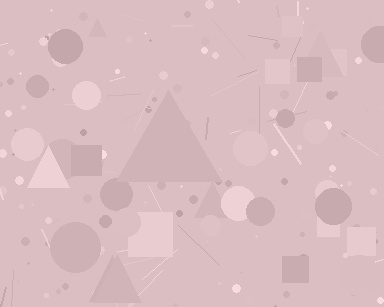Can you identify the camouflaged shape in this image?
The camouflaged shape is a triangle.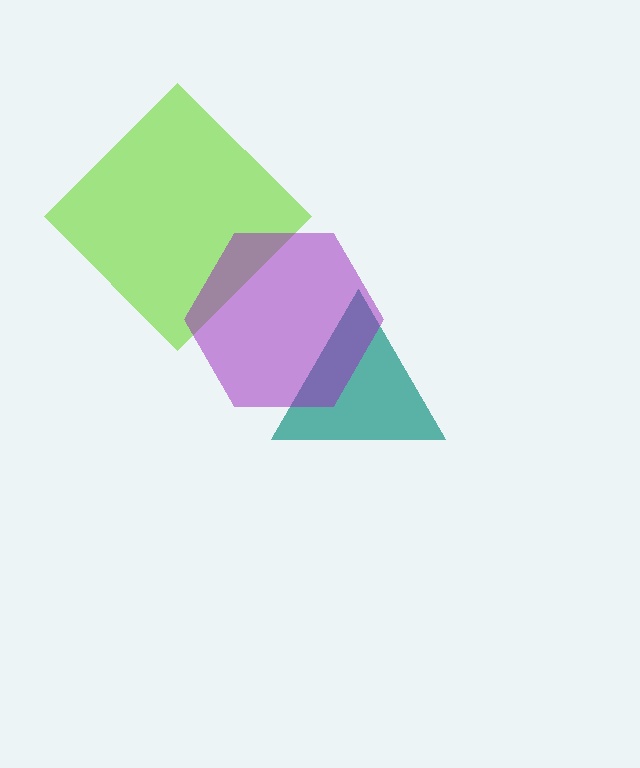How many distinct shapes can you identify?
There are 3 distinct shapes: a lime diamond, a teal triangle, a purple hexagon.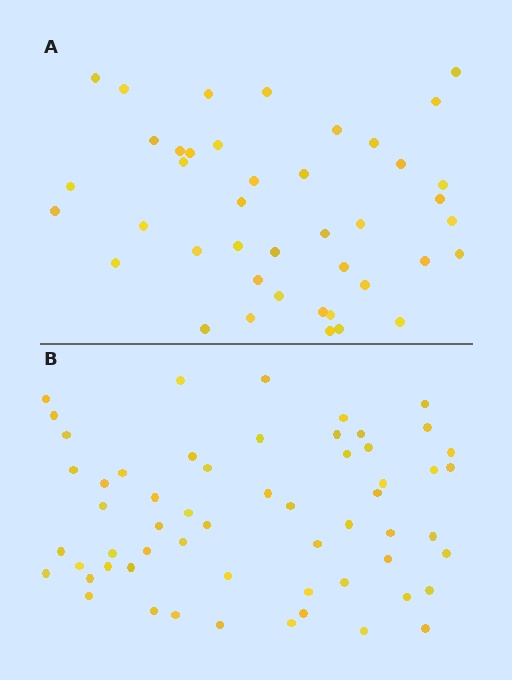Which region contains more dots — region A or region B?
Region B (the bottom region) has more dots.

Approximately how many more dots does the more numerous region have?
Region B has approximately 15 more dots than region A.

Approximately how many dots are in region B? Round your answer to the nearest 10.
About 60 dots. (The exact count is 58, which rounds to 60.)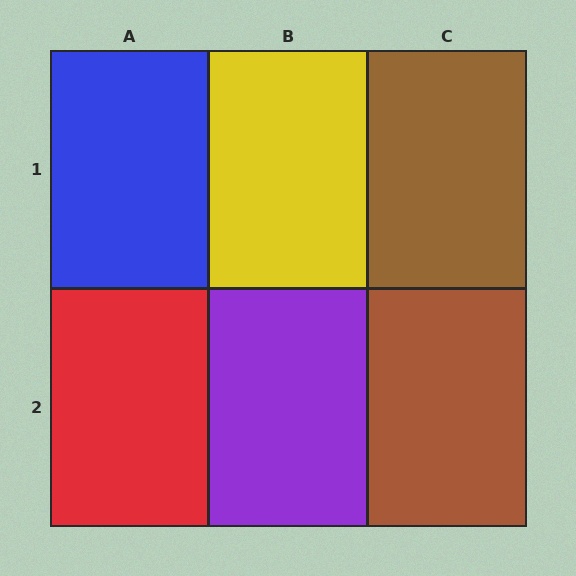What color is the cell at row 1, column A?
Blue.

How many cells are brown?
2 cells are brown.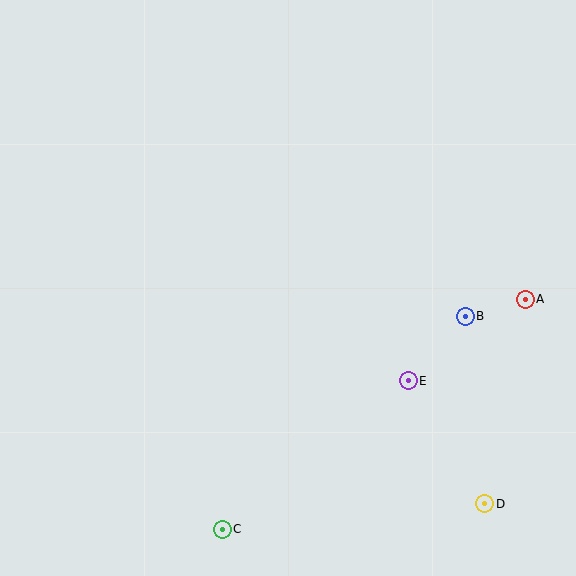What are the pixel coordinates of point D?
Point D is at (485, 504).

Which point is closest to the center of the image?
Point E at (408, 381) is closest to the center.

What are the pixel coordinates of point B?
Point B is at (465, 316).